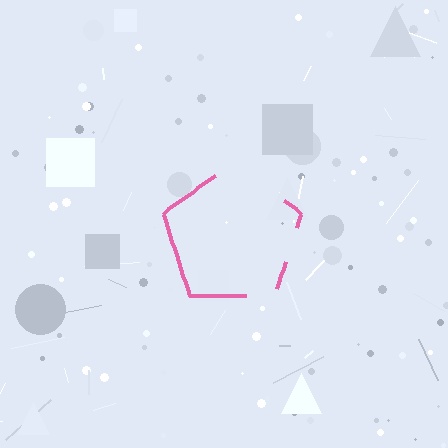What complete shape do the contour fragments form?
The contour fragments form a pentagon.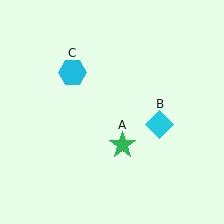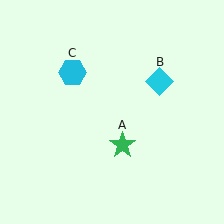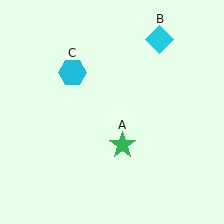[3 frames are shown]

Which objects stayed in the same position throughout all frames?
Green star (object A) and cyan hexagon (object C) remained stationary.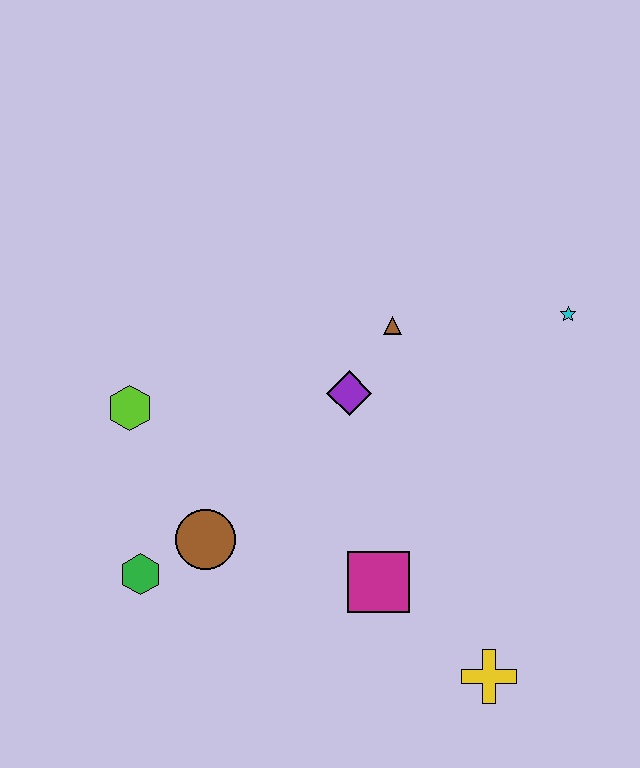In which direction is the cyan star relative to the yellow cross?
The cyan star is above the yellow cross.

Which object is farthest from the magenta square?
The cyan star is farthest from the magenta square.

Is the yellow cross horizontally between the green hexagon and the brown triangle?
No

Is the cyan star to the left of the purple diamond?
No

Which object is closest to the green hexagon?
The brown circle is closest to the green hexagon.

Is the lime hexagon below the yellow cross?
No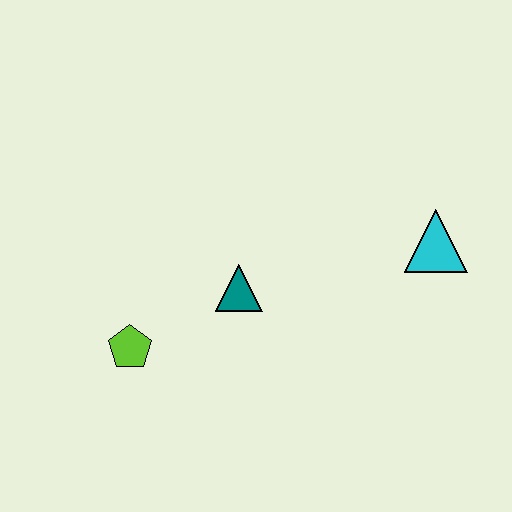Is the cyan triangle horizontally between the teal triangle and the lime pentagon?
No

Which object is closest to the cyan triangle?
The teal triangle is closest to the cyan triangle.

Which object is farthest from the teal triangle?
The cyan triangle is farthest from the teal triangle.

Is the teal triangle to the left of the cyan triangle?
Yes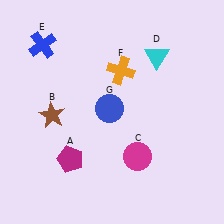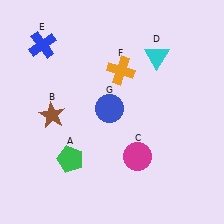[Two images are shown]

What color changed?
The pentagon (A) changed from magenta in Image 1 to green in Image 2.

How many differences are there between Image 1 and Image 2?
There is 1 difference between the two images.